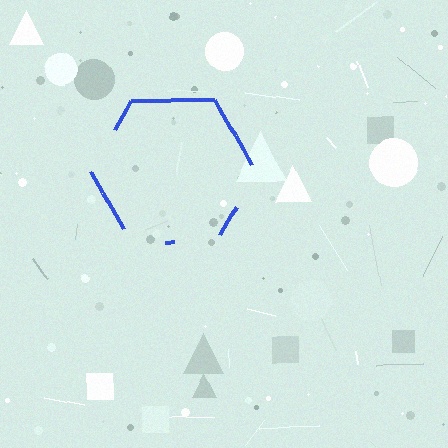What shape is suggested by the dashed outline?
The dashed outline suggests a hexagon.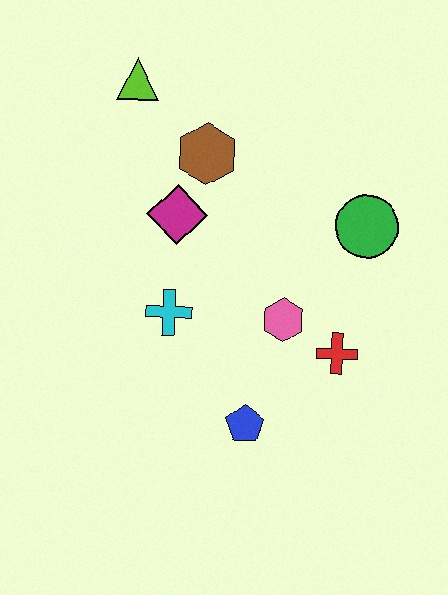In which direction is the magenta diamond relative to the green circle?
The magenta diamond is to the left of the green circle.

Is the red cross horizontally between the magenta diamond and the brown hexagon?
No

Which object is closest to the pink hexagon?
The red cross is closest to the pink hexagon.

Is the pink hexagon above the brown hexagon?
No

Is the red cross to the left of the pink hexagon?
No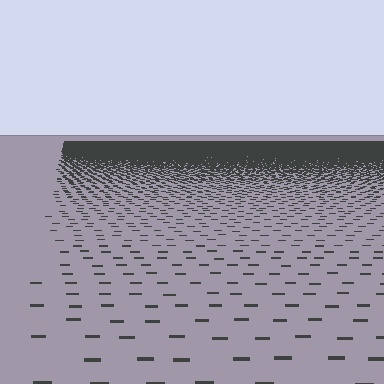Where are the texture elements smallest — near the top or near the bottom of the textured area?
Near the top.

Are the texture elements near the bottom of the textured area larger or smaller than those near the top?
Larger. Near the bottom, elements are closer to the viewer and appear at a bigger on-screen size.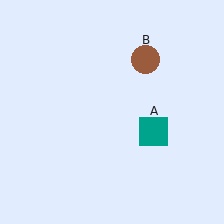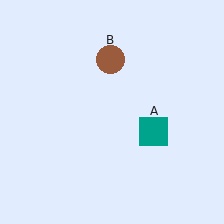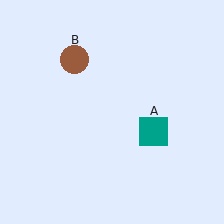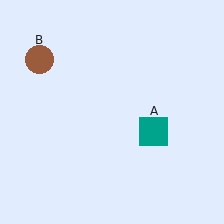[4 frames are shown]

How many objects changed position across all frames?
1 object changed position: brown circle (object B).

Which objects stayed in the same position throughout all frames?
Teal square (object A) remained stationary.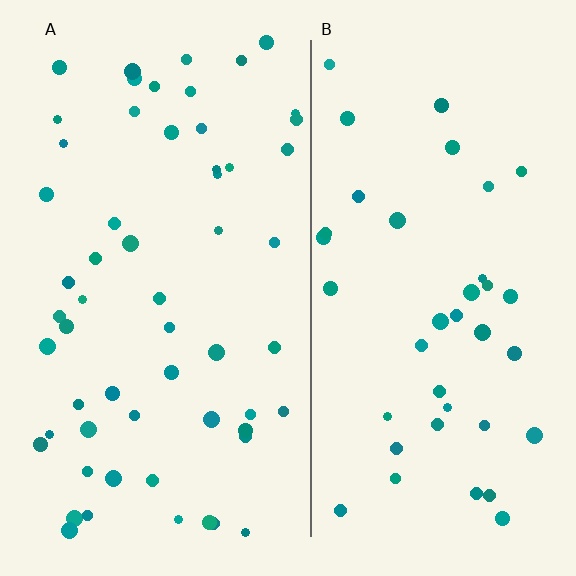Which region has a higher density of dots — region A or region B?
A (the left).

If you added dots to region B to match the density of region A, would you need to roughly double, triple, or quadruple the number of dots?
Approximately double.